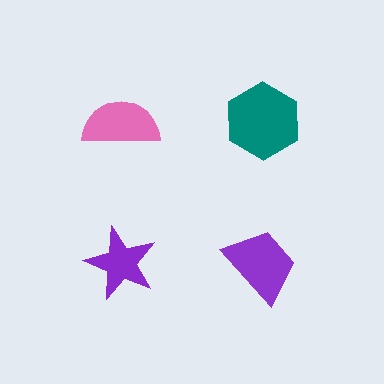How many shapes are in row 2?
2 shapes.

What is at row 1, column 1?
A pink semicircle.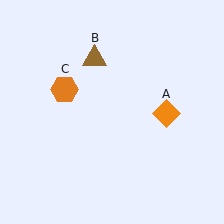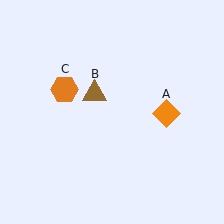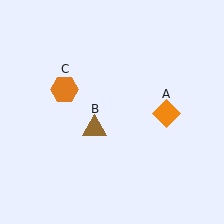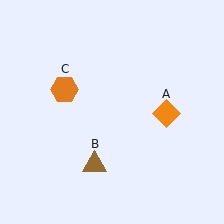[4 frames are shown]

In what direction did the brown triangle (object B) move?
The brown triangle (object B) moved down.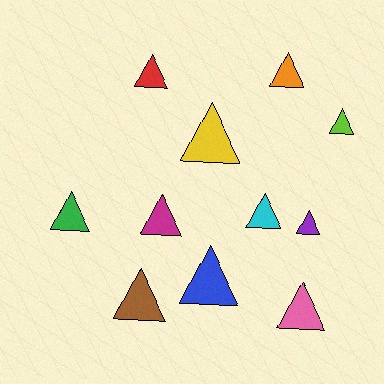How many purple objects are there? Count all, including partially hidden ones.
There is 1 purple object.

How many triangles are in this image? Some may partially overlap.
There are 11 triangles.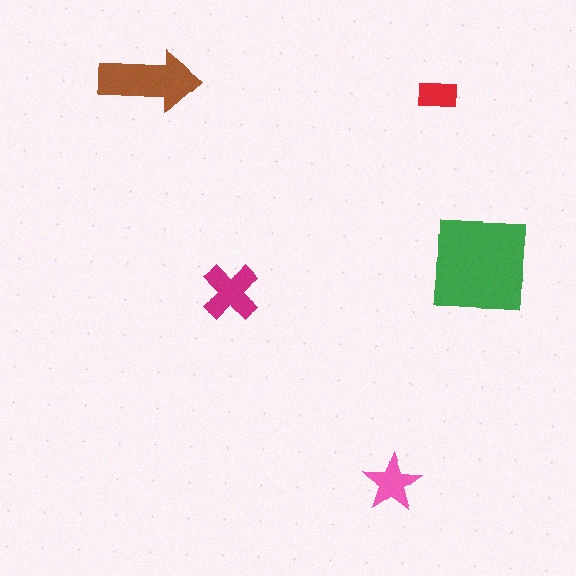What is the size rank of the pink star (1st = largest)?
4th.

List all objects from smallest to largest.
The red rectangle, the pink star, the magenta cross, the brown arrow, the green square.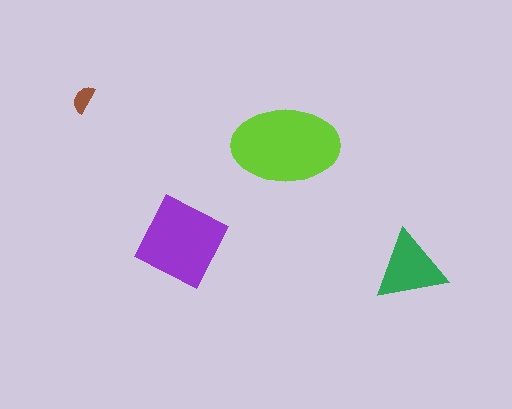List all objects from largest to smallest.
The lime ellipse, the purple diamond, the green triangle, the brown semicircle.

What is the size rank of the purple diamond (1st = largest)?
2nd.